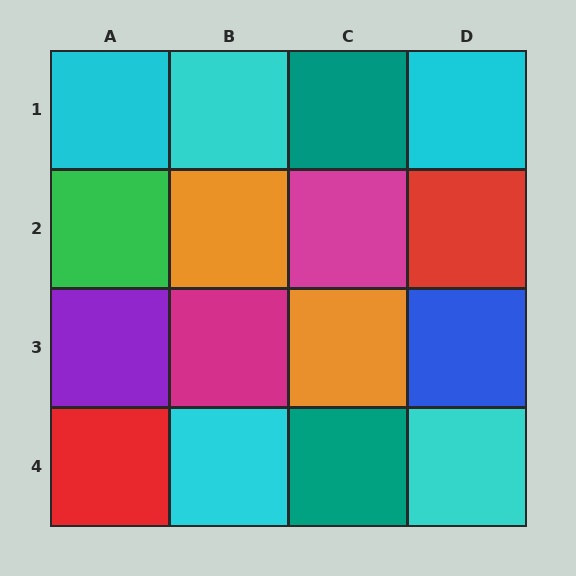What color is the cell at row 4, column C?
Teal.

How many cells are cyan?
5 cells are cyan.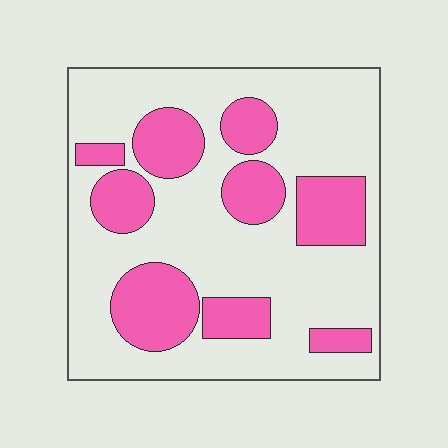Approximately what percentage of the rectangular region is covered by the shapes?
Approximately 30%.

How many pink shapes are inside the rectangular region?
9.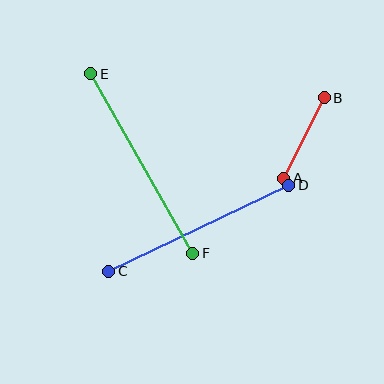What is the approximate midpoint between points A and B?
The midpoint is at approximately (304, 138) pixels.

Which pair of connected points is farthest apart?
Points E and F are farthest apart.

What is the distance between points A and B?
The distance is approximately 90 pixels.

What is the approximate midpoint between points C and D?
The midpoint is at approximately (199, 228) pixels.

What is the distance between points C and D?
The distance is approximately 200 pixels.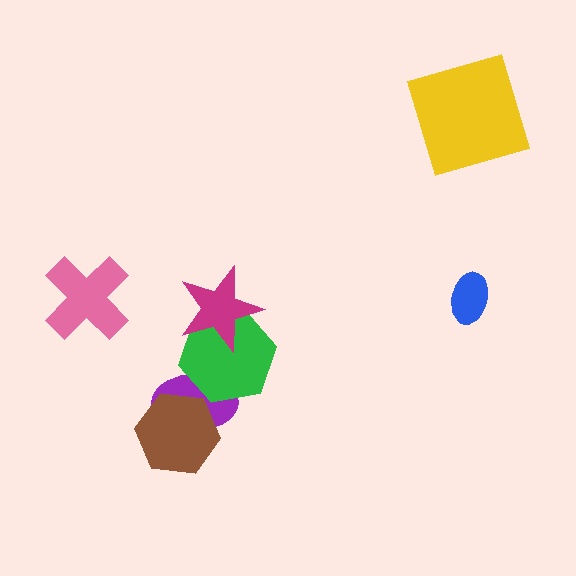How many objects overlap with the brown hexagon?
1 object overlaps with the brown hexagon.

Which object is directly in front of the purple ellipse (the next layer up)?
The green hexagon is directly in front of the purple ellipse.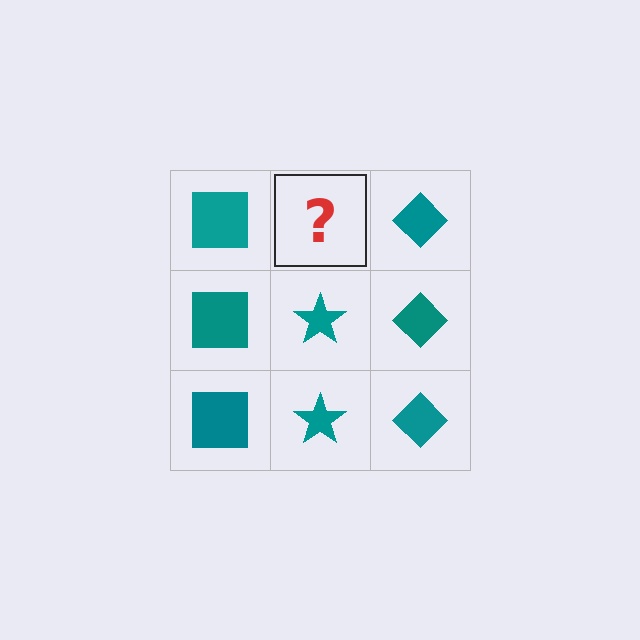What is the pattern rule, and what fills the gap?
The rule is that each column has a consistent shape. The gap should be filled with a teal star.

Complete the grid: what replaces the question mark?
The question mark should be replaced with a teal star.